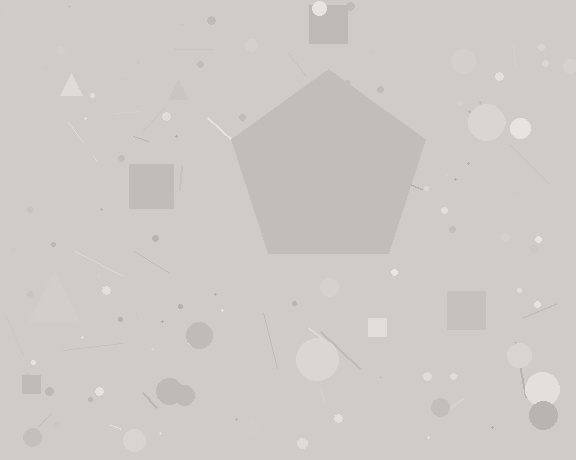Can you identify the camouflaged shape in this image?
The camouflaged shape is a pentagon.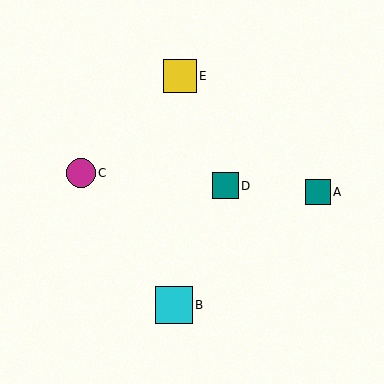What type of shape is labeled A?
Shape A is a teal square.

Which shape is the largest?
The cyan square (labeled B) is the largest.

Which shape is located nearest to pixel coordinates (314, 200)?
The teal square (labeled A) at (318, 192) is nearest to that location.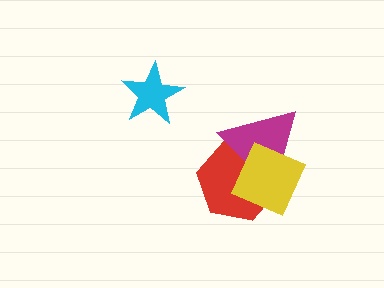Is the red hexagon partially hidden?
Yes, it is partially covered by another shape.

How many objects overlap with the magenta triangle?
2 objects overlap with the magenta triangle.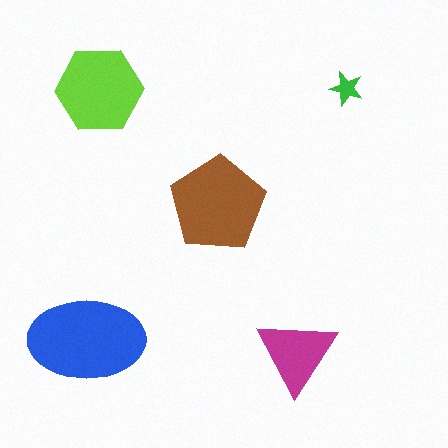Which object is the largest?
The blue ellipse.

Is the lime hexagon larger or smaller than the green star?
Larger.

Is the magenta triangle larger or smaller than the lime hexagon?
Smaller.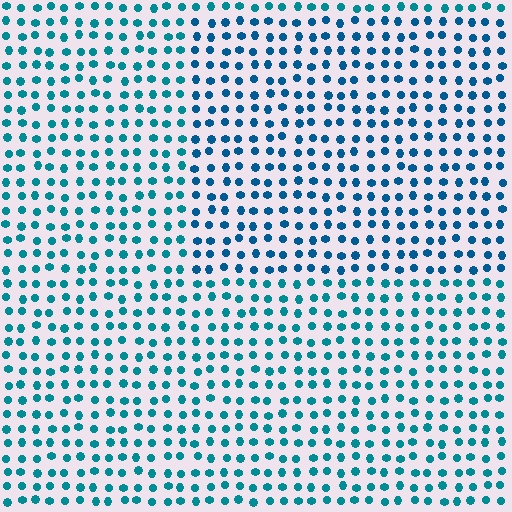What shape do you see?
I see a rectangle.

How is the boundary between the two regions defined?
The boundary is defined purely by a slight shift in hue (about 20 degrees). Spacing, size, and orientation are identical on both sides.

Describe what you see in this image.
The image is filled with small teal elements in a uniform arrangement. A rectangle-shaped region is visible where the elements are tinted to a slightly different hue, forming a subtle color boundary.